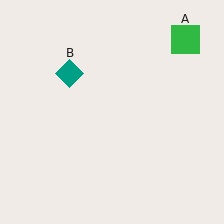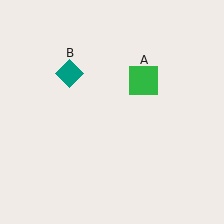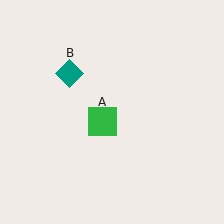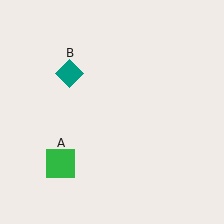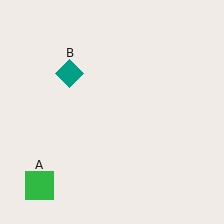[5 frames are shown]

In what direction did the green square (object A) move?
The green square (object A) moved down and to the left.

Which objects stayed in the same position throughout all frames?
Teal diamond (object B) remained stationary.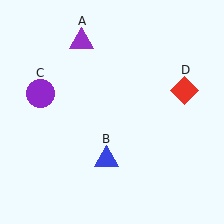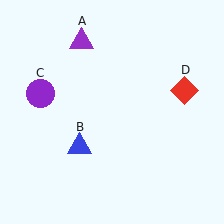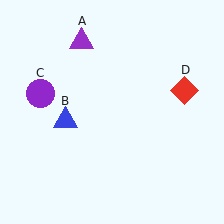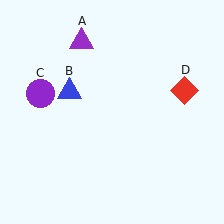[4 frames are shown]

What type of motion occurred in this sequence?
The blue triangle (object B) rotated clockwise around the center of the scene.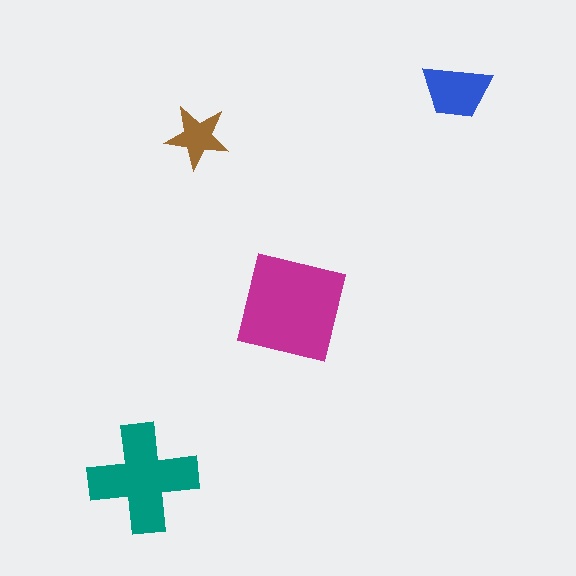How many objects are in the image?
There are 4 objects in the image.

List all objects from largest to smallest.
The magenta square, the teal cross, the blue trapezoid, the brown star.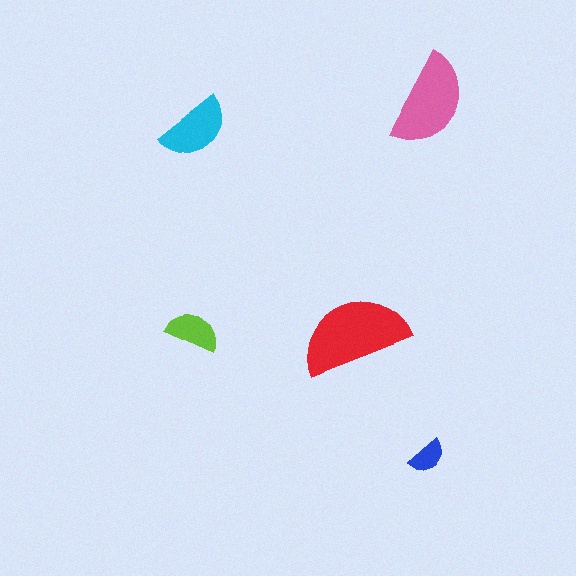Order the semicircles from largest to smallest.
the red one, the pink one, the cyan one, the lime one, the blue one.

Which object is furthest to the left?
The lime semicircle is leftmost.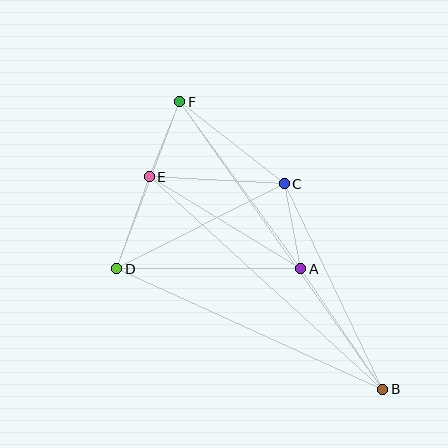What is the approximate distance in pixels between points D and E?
The distance between D and E is approximately 98 pixels.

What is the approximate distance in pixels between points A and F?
The distance between A and F is approximately 206 pixels.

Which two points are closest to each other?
Points E and F are closest to each other.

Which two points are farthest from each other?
Points B and F are farthest from each other.